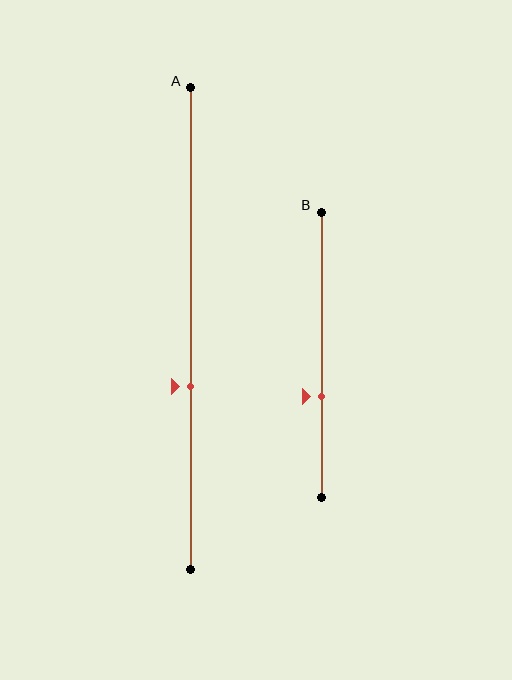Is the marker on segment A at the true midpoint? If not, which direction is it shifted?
No, the marker on segment A is shifted downward by about 12% of the segment length.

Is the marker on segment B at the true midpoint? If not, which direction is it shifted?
No, the marker on segment B is shifted downward by about 15% of the segment length.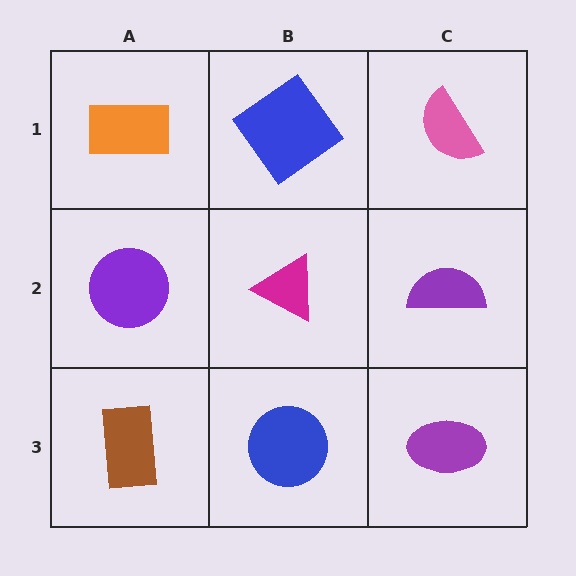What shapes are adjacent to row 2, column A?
An orange rectangle (row 1, column A), a brown rectangle (row 3, column A), a magenta triangle (row 2, column B).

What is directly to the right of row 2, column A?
A magenta triangle.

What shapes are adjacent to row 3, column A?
A purple circle (row 2, column A), a blue circle (row 3, column B).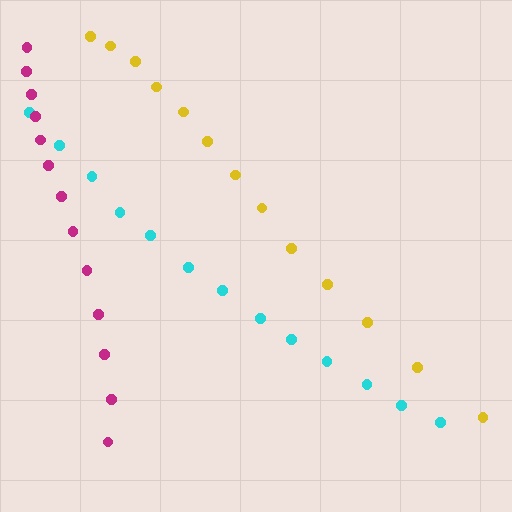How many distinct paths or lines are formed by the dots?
There are 3 distinct paths.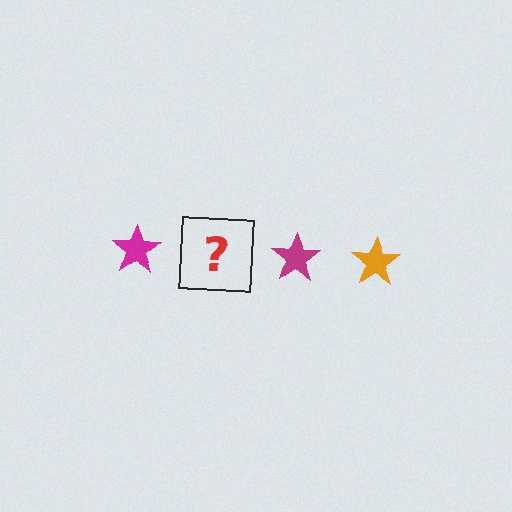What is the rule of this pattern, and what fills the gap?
The rule is that the pattern cycles through magenta, orange stars. The gap should be filled with an orange star.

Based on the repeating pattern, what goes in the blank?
The blank should be an orange star.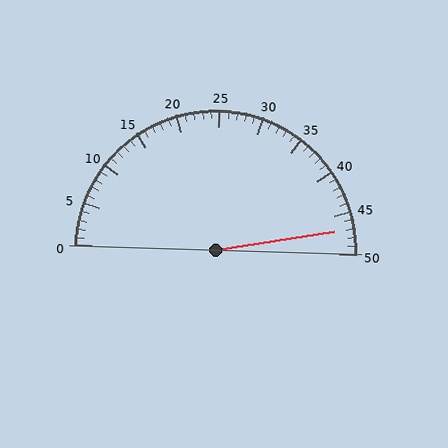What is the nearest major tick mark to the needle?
The nearest major tick mark is 45.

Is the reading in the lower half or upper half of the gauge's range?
The reading is in the upper half of the range (0 to 50).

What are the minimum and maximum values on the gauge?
The gauge ranges from 0 to 50.